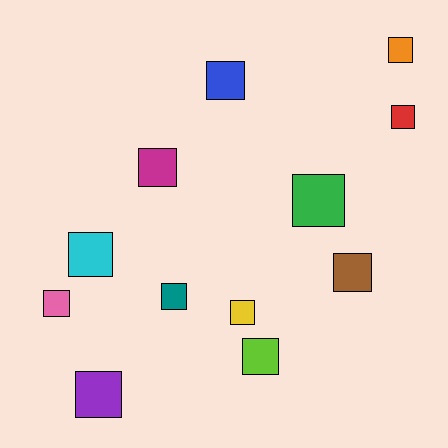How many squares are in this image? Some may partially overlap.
There are 12 squares.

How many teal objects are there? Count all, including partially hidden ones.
There is 1 teal object.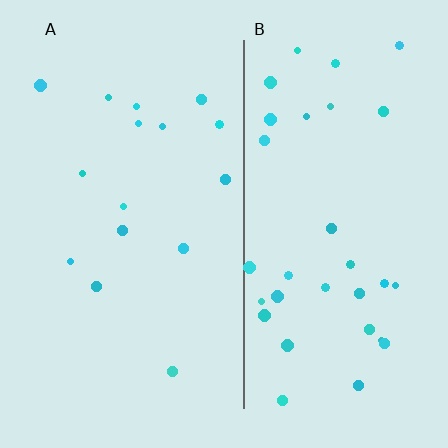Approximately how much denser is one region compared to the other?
Approximately 2.2× — region B over region A.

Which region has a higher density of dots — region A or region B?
B (the right).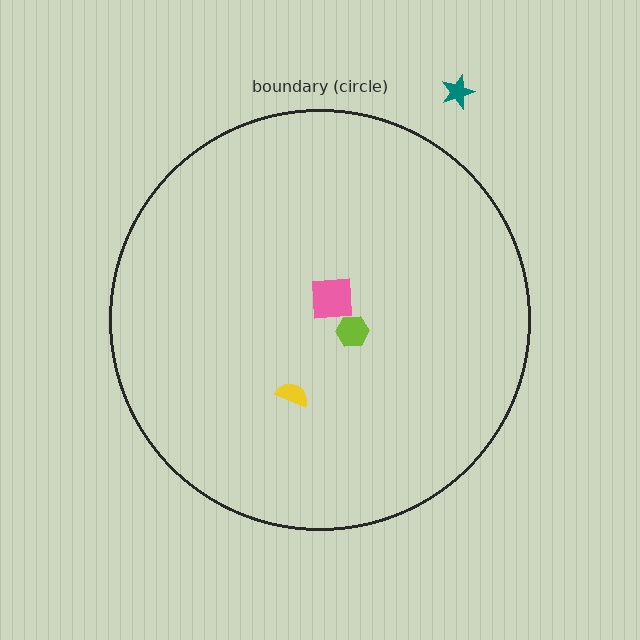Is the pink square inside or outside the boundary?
Inside.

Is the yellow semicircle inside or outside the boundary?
Inside.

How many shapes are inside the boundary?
3 inside, 1 outside.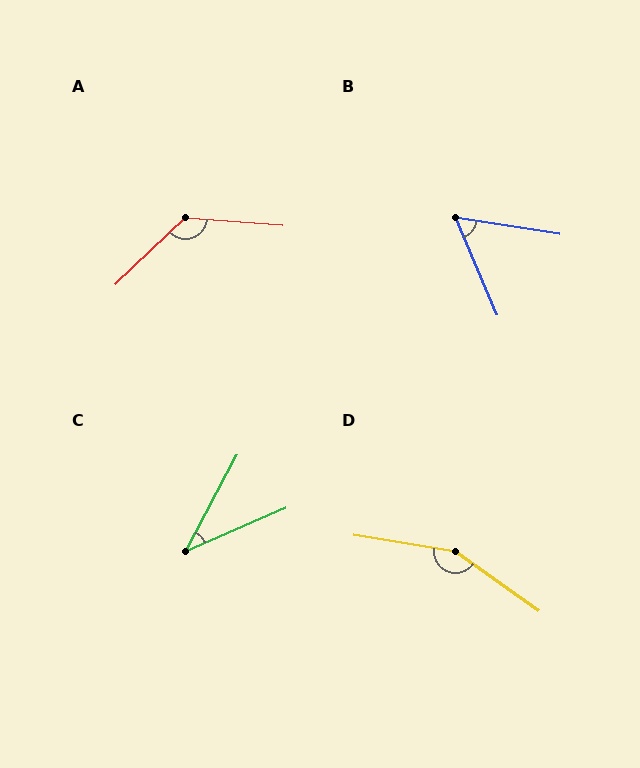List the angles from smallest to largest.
C (38°), B (58°), A (132°), D (154°).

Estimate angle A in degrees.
Approximately 132 degrees.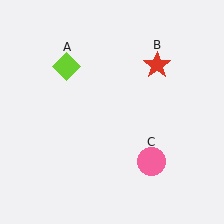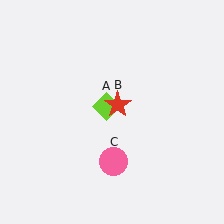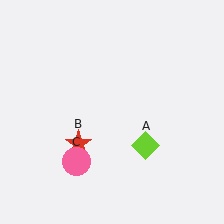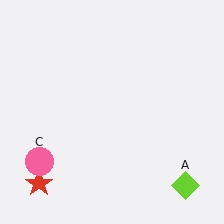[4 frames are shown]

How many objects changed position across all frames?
3 objects changed position: lime diamond (object A), red star (object B), pink circle (object C).